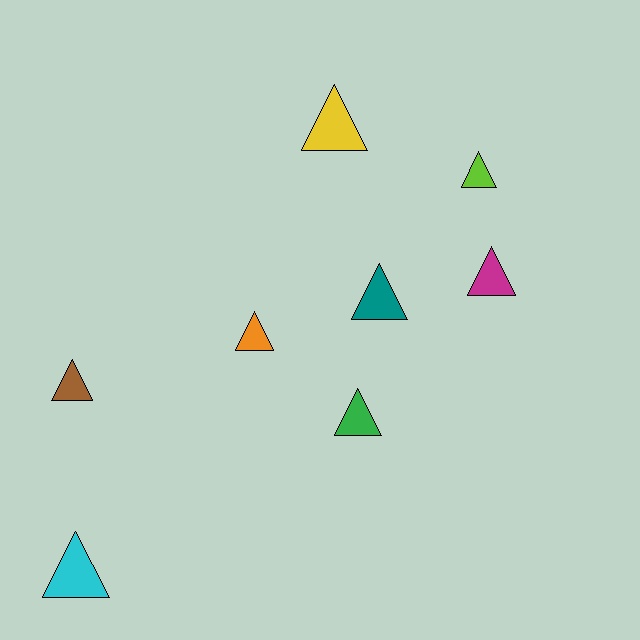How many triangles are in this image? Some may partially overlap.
There are 8 triangles.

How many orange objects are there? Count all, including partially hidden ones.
There is 1 orange object.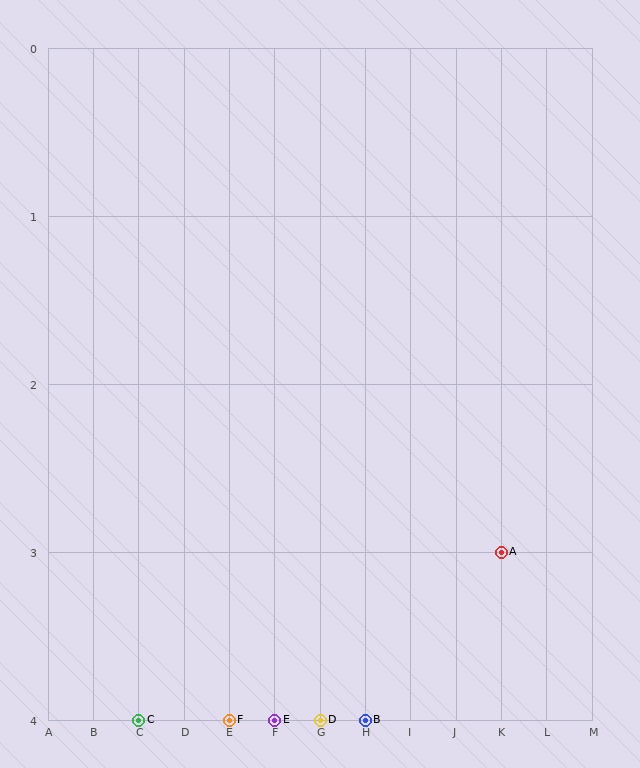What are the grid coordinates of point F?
Point F is at grid coordinates (E, 4).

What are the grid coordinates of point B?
Point B is at grid coordinates (H, 4).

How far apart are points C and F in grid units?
Points C and F are 2 columns apart.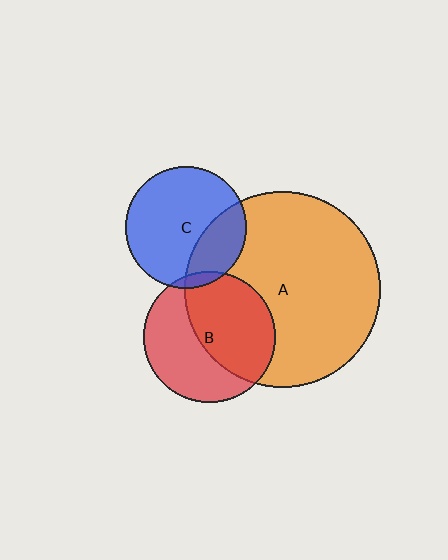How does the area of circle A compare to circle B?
Approximately 2.2 times.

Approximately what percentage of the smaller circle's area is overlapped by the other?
Approximately 5%.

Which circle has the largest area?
Circle A (orange).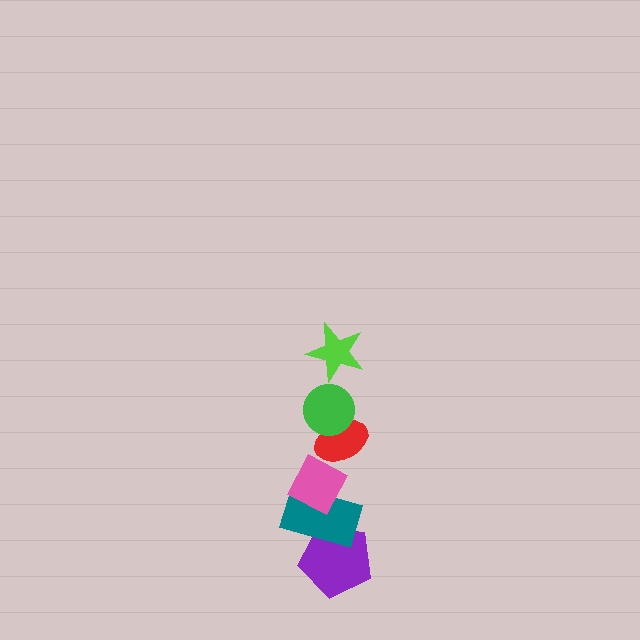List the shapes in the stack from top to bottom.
From top to bottom: the lime star, the green circle, the red ellipse, the pink diamond, the teal rectangle, the purple pentagon.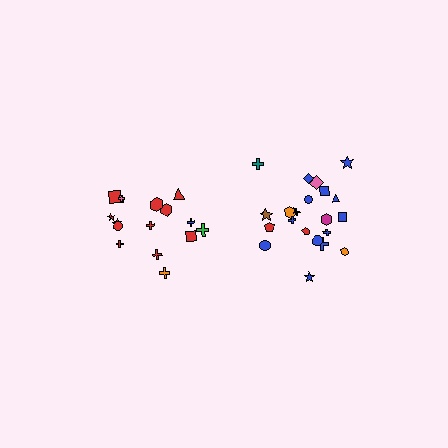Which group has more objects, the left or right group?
The right group.